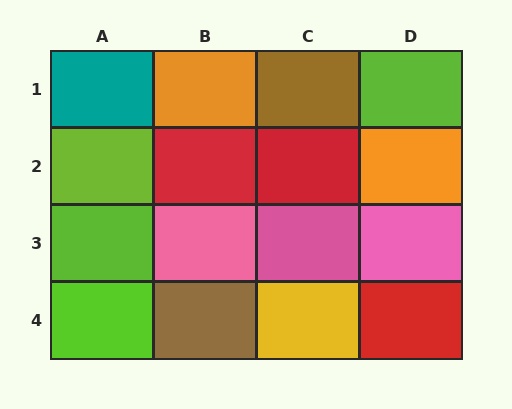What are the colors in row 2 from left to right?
Lime, red, red, orange.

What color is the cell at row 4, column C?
Yellow.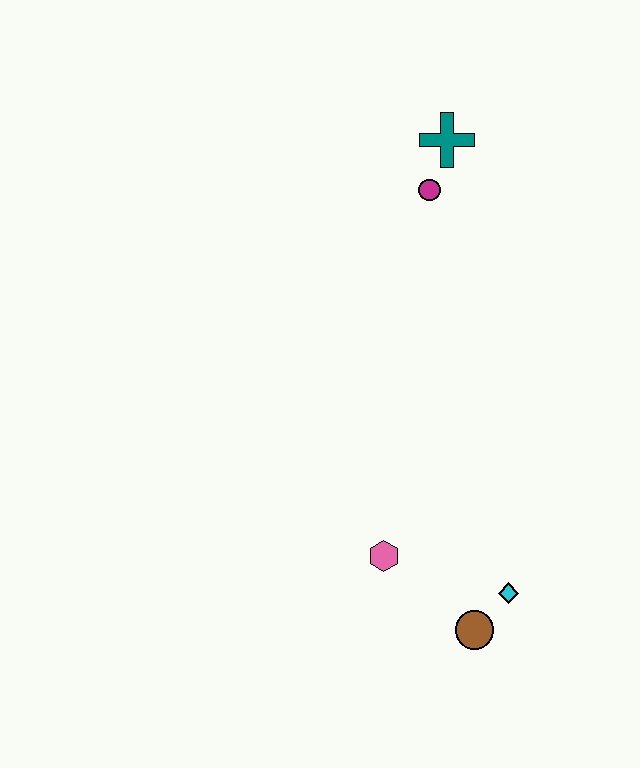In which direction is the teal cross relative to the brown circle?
The teal cross is above the brown circle.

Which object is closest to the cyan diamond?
The brown circle is closest to the cyan diamond.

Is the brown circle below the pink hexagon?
Yes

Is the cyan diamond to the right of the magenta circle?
Yes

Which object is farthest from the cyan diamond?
The teal cross is farthest from the cyan diamond.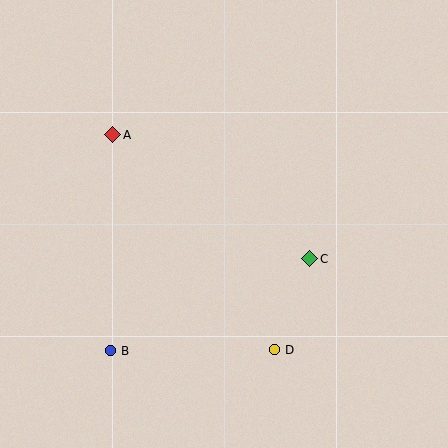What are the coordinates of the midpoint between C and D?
The midpoint between C and D is at (292, 304).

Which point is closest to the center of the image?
Point C at (310, 259) is closest to the center.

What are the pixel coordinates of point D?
Point D is at (275, 350).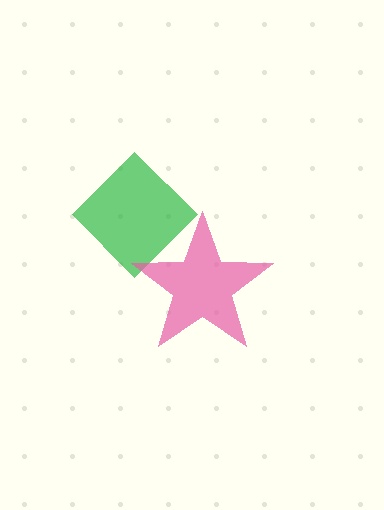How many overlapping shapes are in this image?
There are 2 overlapping shapes in the image.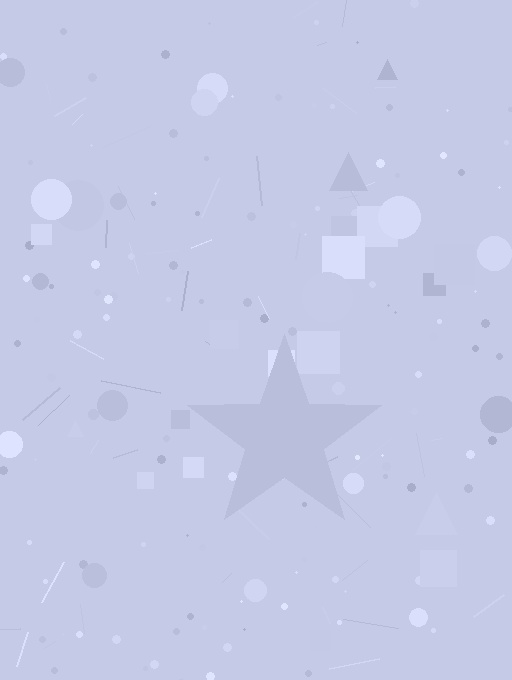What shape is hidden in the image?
A star is hidden in the image.